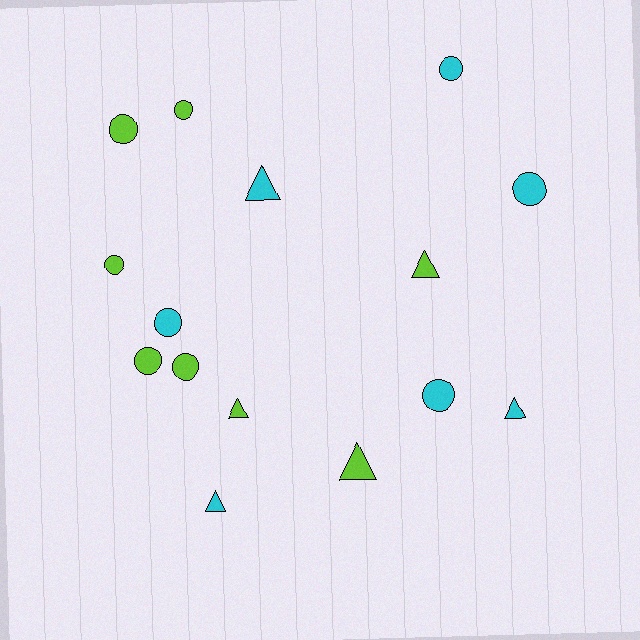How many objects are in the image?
There are 15 objects.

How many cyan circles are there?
There are 4 cyan circles.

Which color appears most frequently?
Lime, with 8 objects.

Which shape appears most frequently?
Circle, with 9 objects.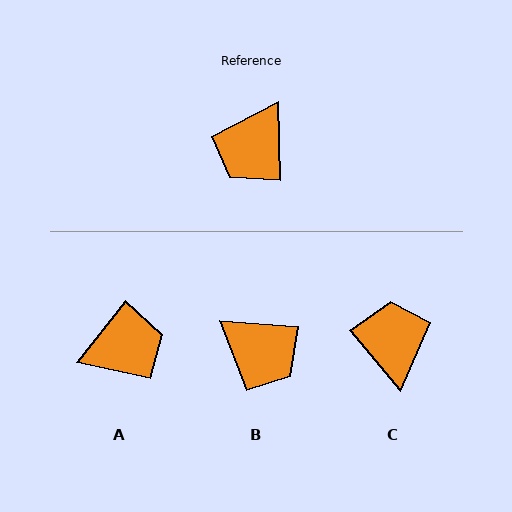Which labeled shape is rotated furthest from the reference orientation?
C, about 142 degrees away.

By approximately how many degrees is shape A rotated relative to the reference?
Approximately 140 degrees counter-clockwise.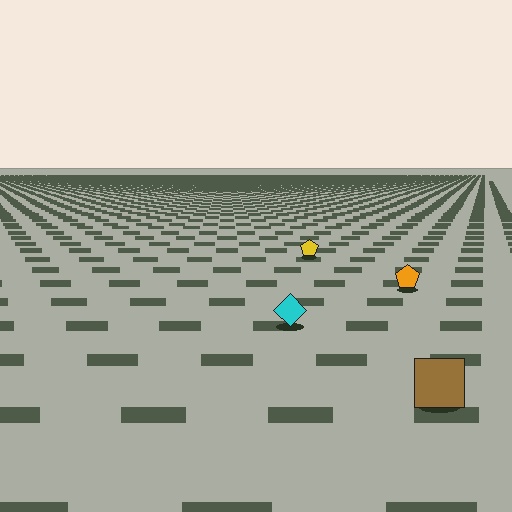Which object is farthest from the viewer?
The yellow pentagon is farthest from the viewer. It appears smaller and the ground texture around it is denser.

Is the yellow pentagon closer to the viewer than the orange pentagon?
No. The orange pentagon is closer — you can tell from the texture gradient: the ground texture is coarser near it.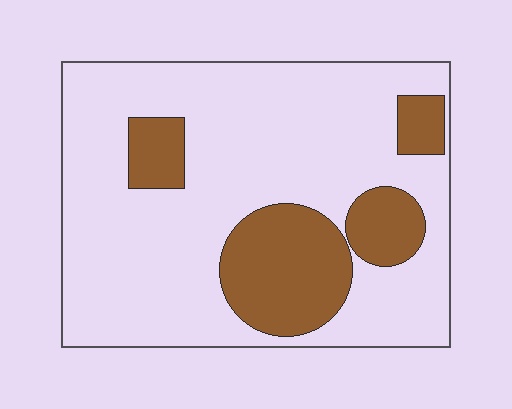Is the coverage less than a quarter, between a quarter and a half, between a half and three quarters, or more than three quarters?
Less than a quarter.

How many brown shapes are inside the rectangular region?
4.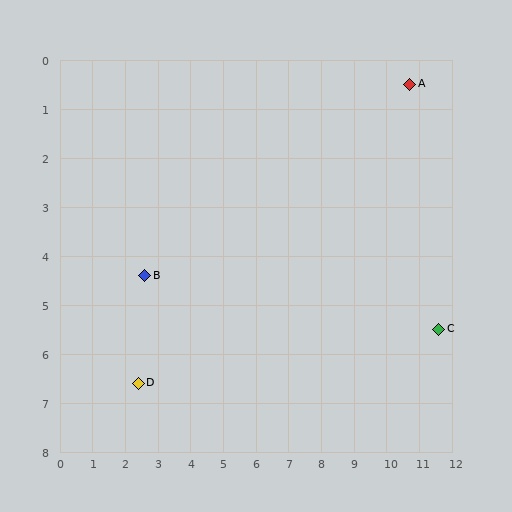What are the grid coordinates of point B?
Point B is at approximately (2.6, 4.4).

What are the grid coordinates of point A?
Point A is at approximately (10.7, 0.5).